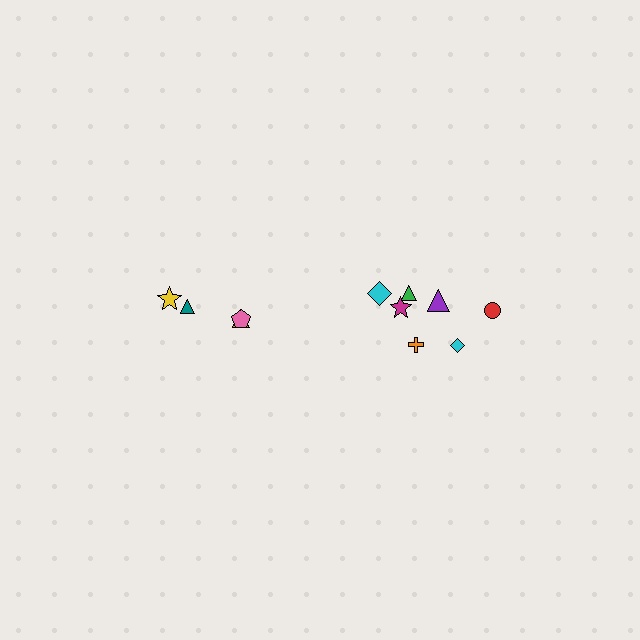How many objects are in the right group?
There are 7 objects.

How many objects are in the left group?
There are 4 objects.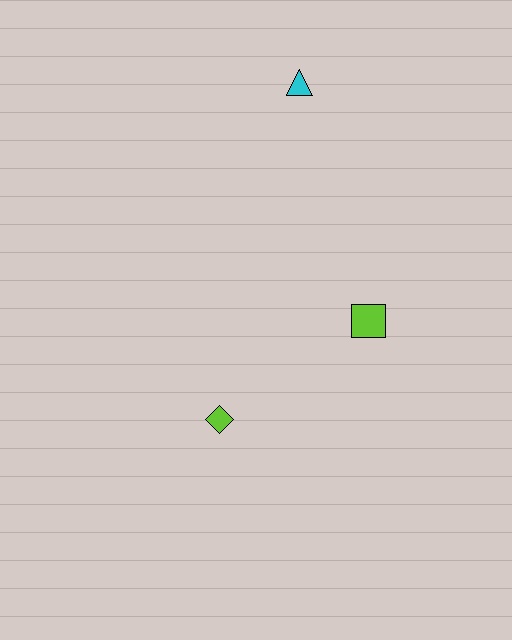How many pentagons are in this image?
There are no pentagons.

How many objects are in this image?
There are 3 objects.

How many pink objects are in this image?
There are no pink objects.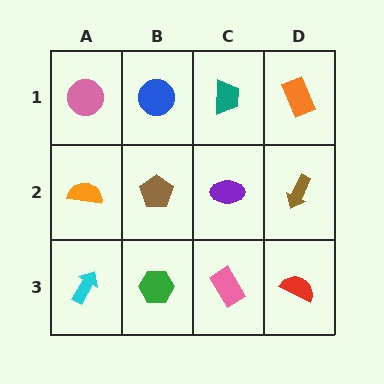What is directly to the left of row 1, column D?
A teal trapezoid.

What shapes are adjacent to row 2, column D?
An orange rectangle (row 1, column D), a red semicircle (row 3, column D), a purple ellipse (row 2, column C).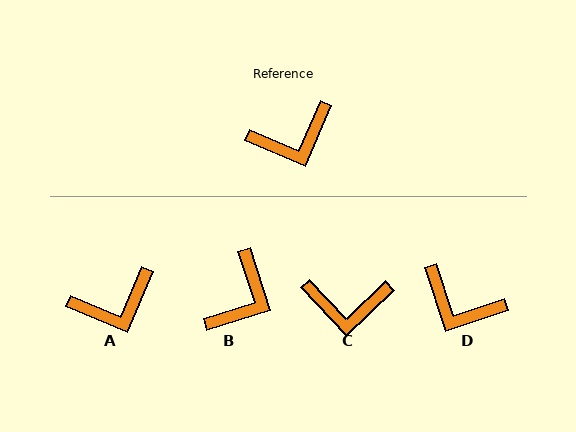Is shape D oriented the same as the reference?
No, it is off by about 49 degrees.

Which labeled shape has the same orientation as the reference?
A.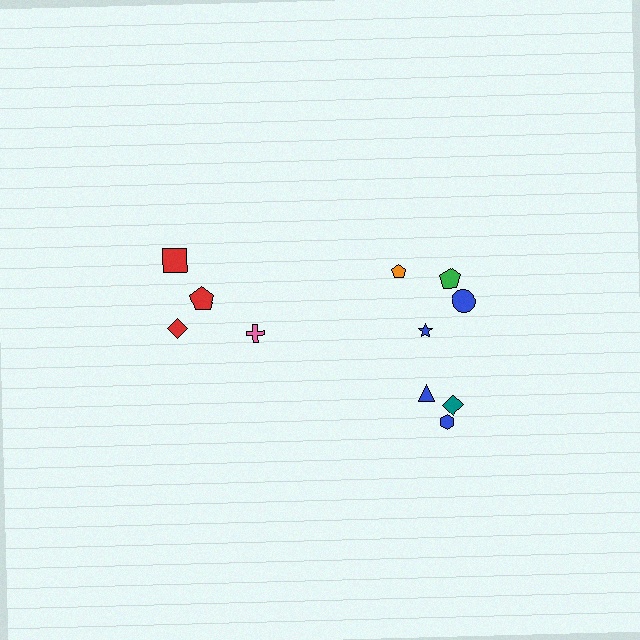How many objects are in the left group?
There are 4 objects.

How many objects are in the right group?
There are 7 objects.